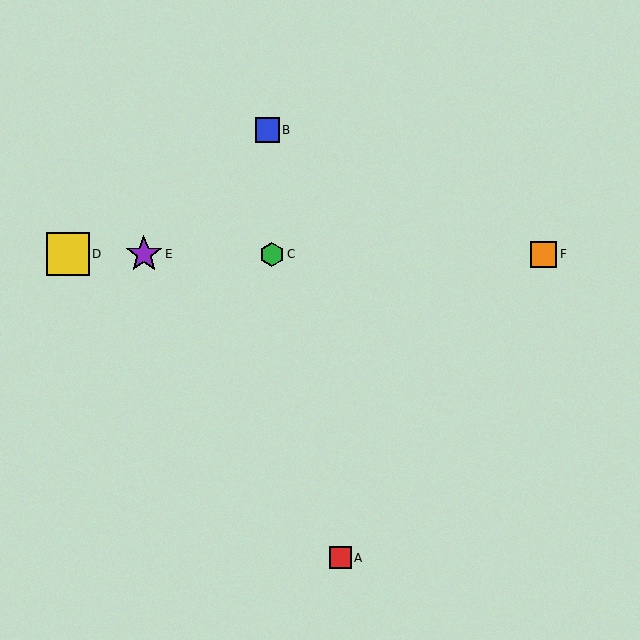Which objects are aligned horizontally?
Objects C, D, E, F are aligned horizontally.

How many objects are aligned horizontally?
4 objects (C, D, E, F) are aligned horizontally.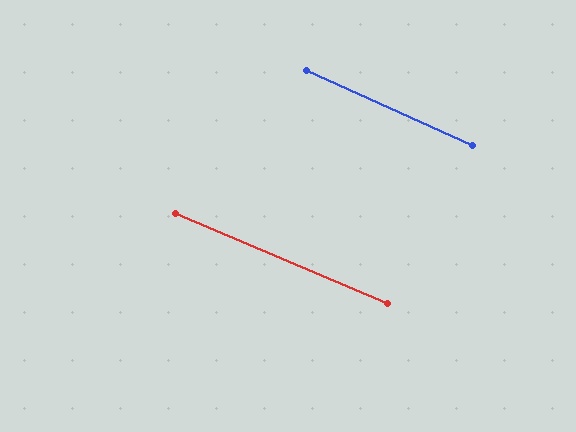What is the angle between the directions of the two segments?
Approximately 1 degree.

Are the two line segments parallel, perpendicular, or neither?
Parallel — their directions differ by only 1.2°.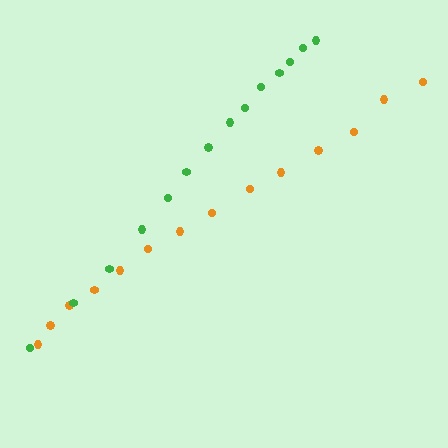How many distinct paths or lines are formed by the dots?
There are 2 distinct paths.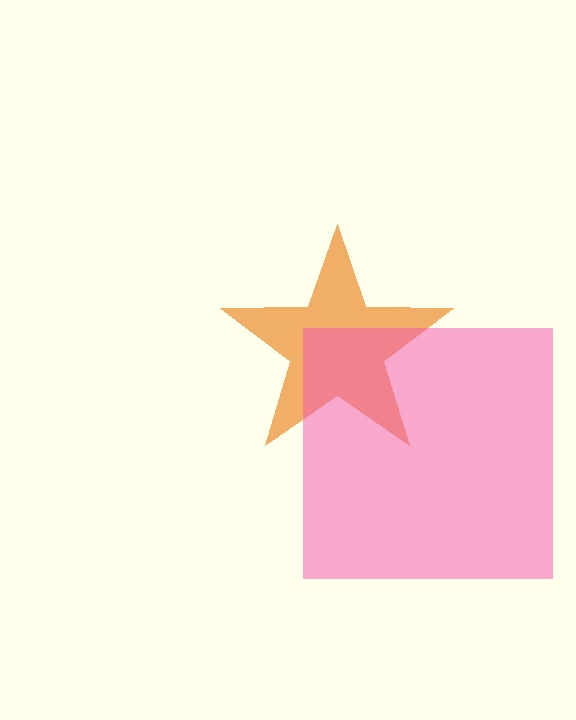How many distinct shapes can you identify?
There are 2 distinct shapes: an orange star, a pink square.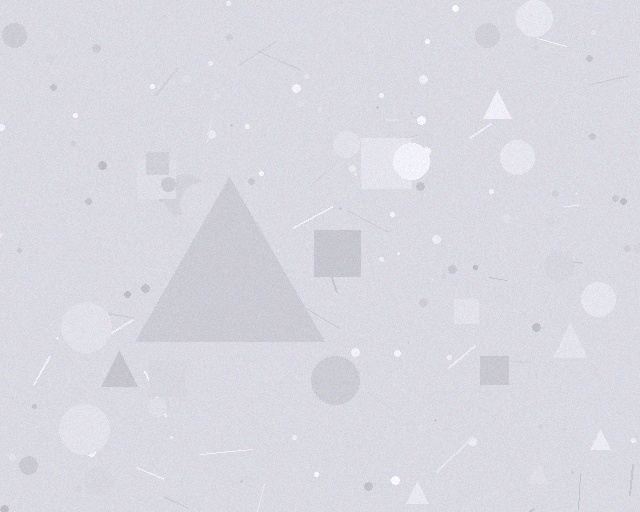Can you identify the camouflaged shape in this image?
The camouflaged shape is a triangle.